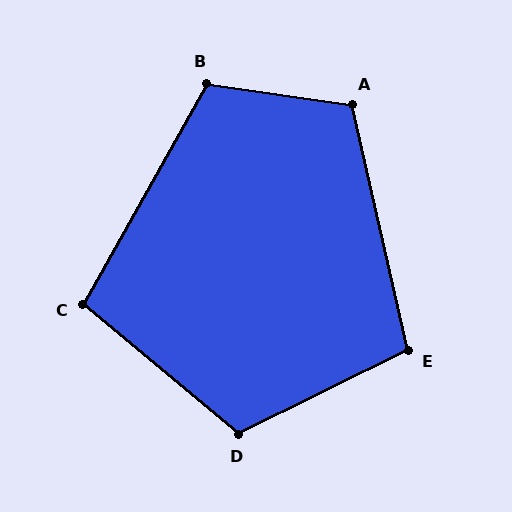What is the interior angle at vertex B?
Approximately 111 degrees (obtuse).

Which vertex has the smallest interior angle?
C, at approximately 101 degrees.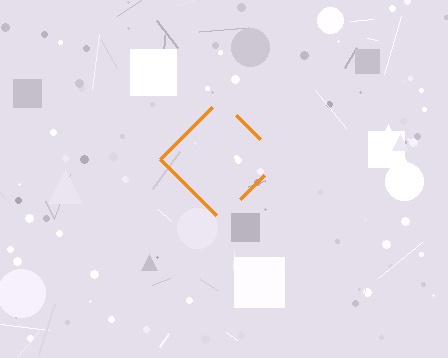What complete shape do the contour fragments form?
The contour fragments form a diamond.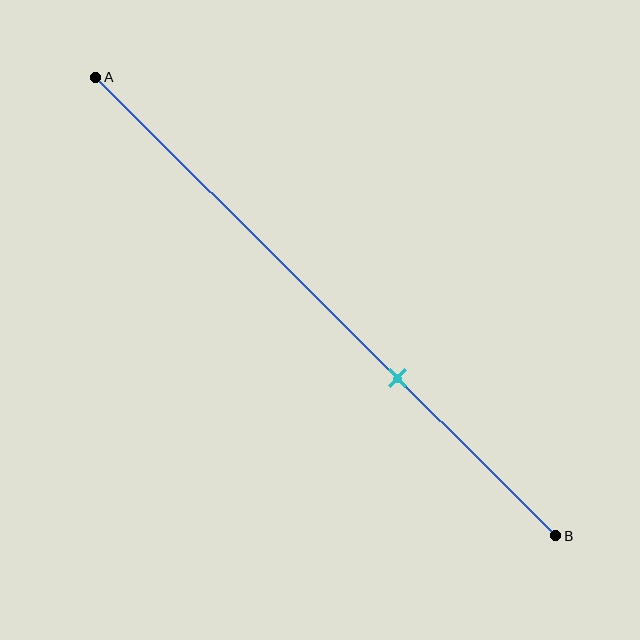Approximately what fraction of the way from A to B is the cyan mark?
The cyan mark is approximately 65% of the way from A to B.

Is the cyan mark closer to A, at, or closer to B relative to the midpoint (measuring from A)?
The cyan mark is closer to point B than the midpoint of segment AB.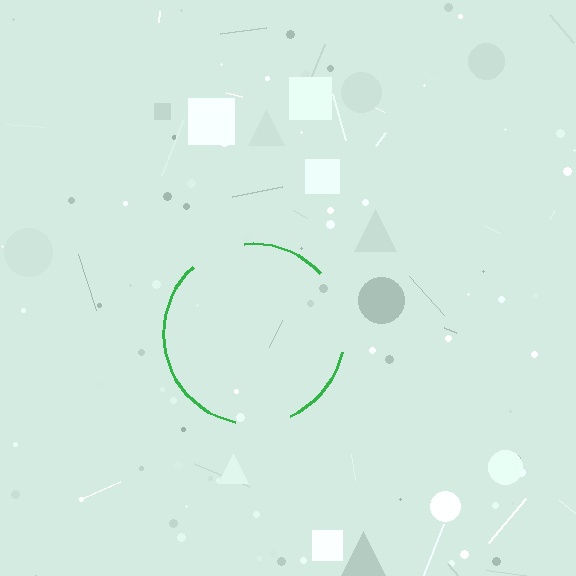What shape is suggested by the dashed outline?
The dashed outline suggests a circle.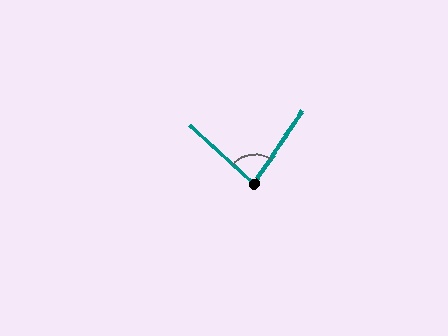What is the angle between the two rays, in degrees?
Approximately 81 degrees.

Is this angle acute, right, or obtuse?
It is acute.